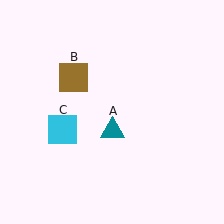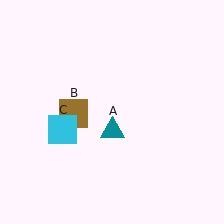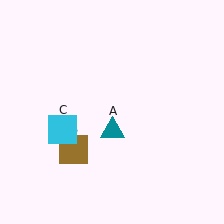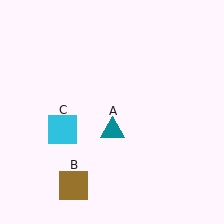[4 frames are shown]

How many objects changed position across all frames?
1 object changed position: brown square (object B).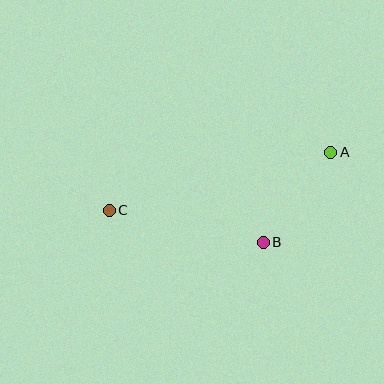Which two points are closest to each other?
Points A and B are closest to each other.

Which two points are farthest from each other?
Points A and C are farthest from each other.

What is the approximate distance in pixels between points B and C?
The distance between B and C is approximately 157 pixels.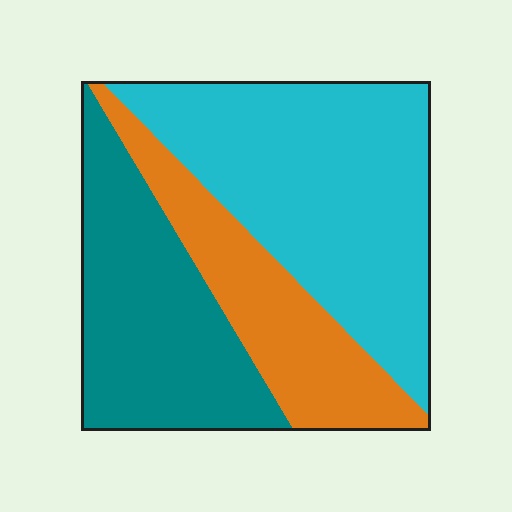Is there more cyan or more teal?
Cyan.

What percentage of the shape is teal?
Teal covers 31% of the shape.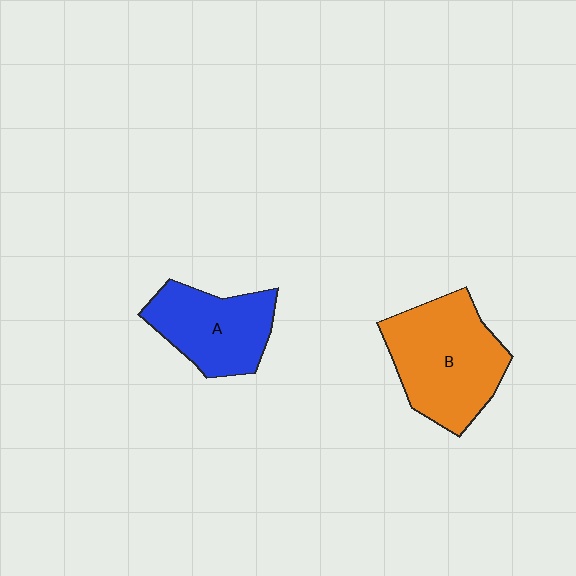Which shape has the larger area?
Shape B (orange).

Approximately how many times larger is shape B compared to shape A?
Approximately 1.3 times.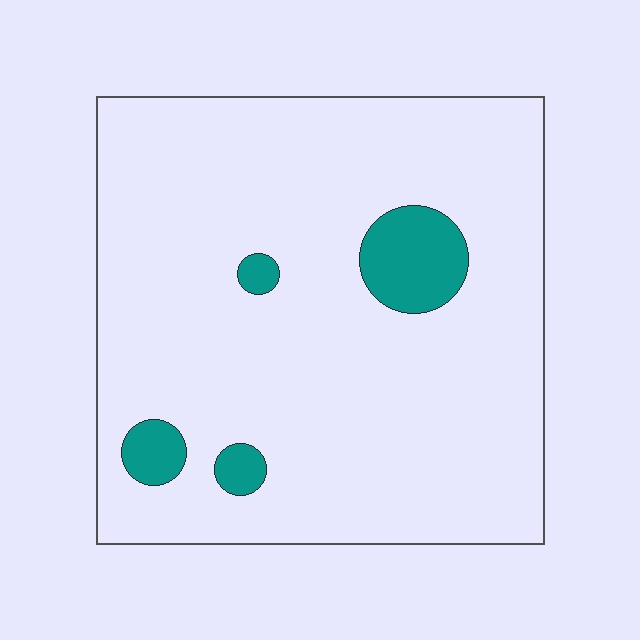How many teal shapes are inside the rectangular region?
4.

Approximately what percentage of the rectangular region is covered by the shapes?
Approximately 10%.